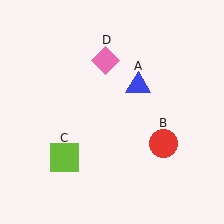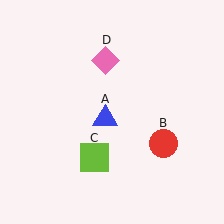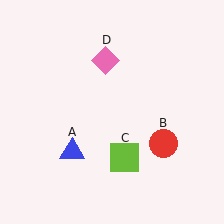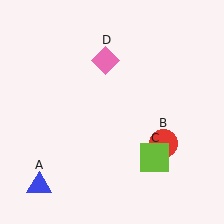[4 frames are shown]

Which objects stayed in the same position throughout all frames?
Red circle (object B) and pink diamond (object D) remained stationary.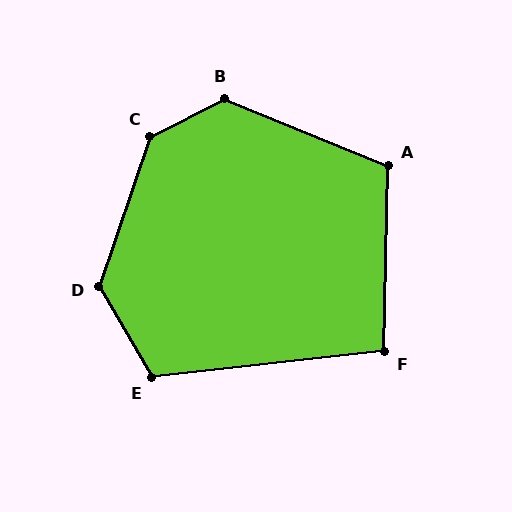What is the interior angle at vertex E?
Approximately 114 degrees (obtuse).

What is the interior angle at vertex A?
Approximately 111 degrees (obtuse).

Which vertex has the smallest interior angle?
F, at approximately 98 degrees.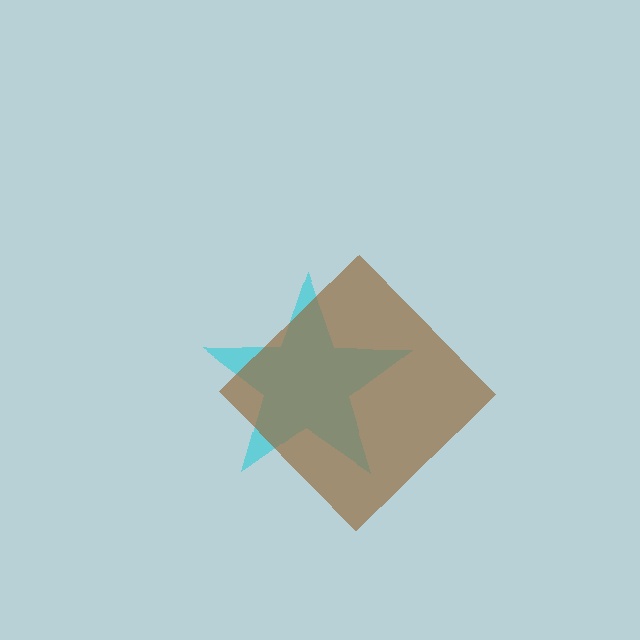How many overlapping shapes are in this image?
There are 2 overlapping shapes in the image.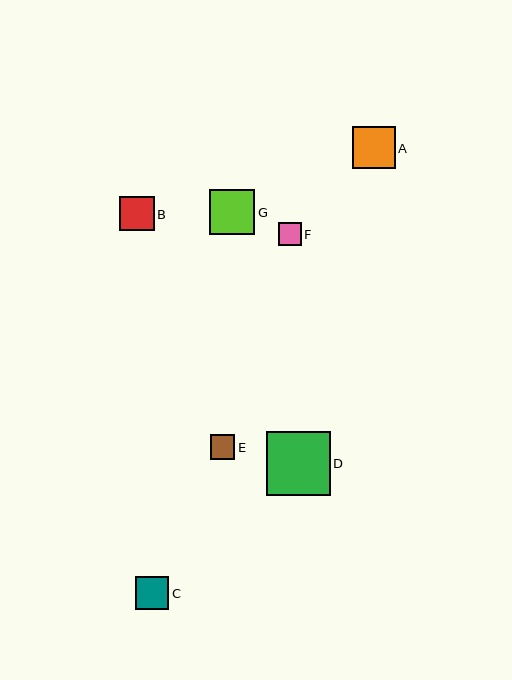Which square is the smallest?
Square F is the smallest with a size of approximately 22 pixels.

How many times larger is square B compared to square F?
Square B is approximately 1.5 times the size of square F.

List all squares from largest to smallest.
From largest to smallest: D, G, A, B, C, E, F.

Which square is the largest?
Square D is the largest with a size of approximately 64 pixels.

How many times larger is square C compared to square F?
Square C is approximately 1.5 times the size of square F.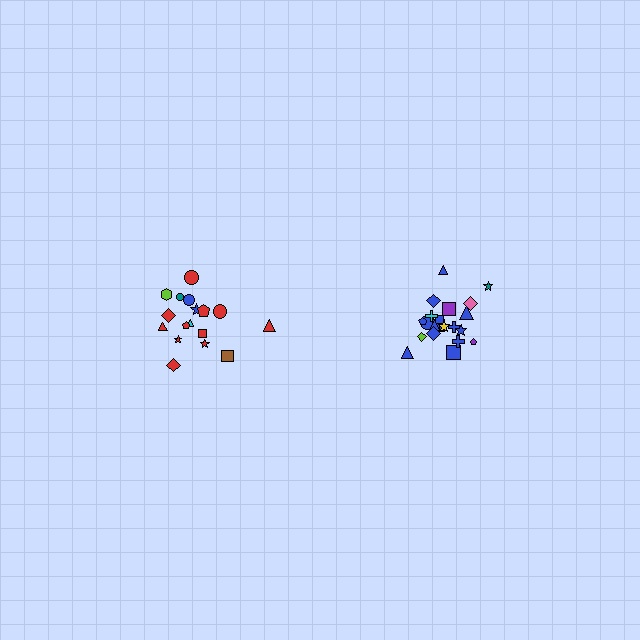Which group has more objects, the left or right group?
The right group.